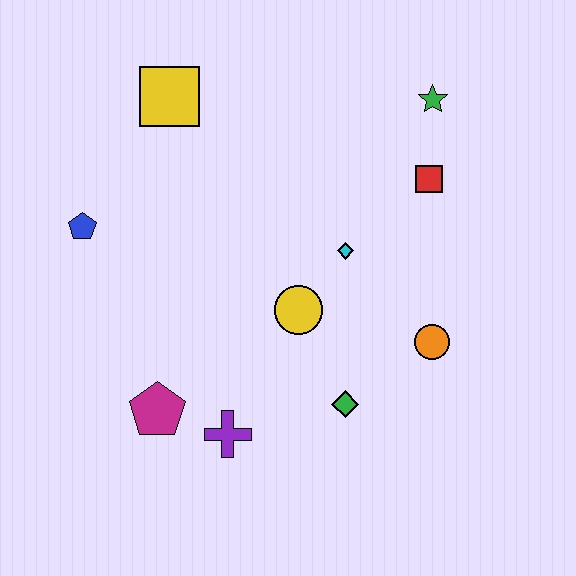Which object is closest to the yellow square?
The blue pentagon is closest to the yellow square.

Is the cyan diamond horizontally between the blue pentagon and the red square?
Yes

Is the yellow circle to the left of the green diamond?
Yes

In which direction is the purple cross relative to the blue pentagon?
The purple cross is below the blue pentagon.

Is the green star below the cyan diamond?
No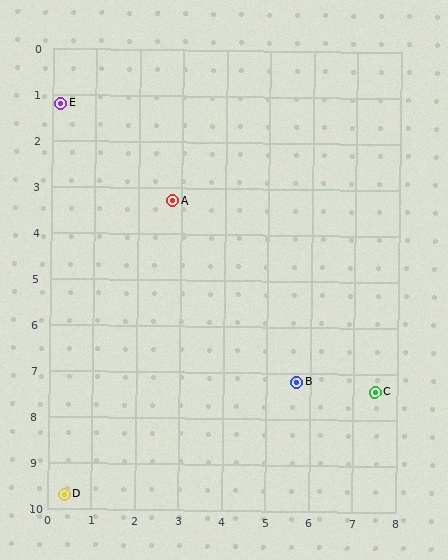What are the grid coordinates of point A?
Point A is at approximately (2.8, 3.3).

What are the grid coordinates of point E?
Point E is at approximately (0.2, 1.2).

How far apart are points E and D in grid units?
Points E and D are about 8.5 grid units apart.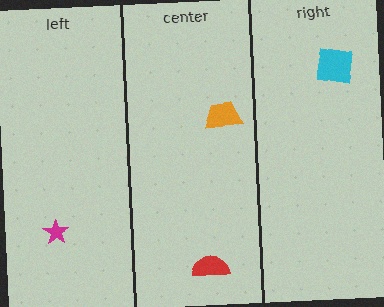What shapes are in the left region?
The magenta star.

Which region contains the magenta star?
The left region.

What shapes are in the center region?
The orange trapezoid, the red semicircle.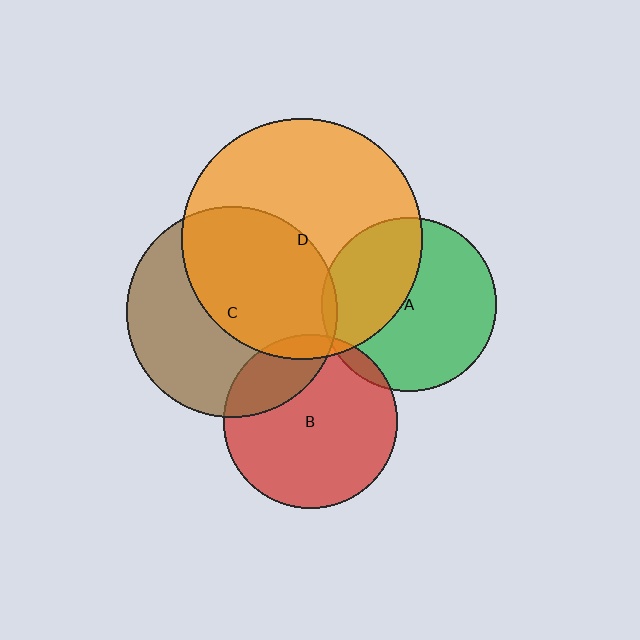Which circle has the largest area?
Circle D (orange).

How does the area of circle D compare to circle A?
Approximately 1.9 times.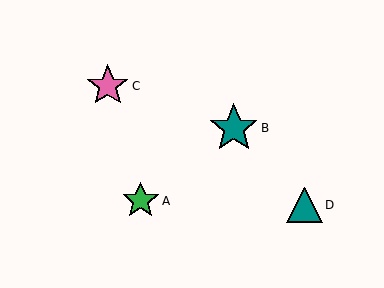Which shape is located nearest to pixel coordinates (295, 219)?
The teal triangle (labeled D) at (304, 205) is nearest to that location.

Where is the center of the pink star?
The center of the pink star is at (108, 86).